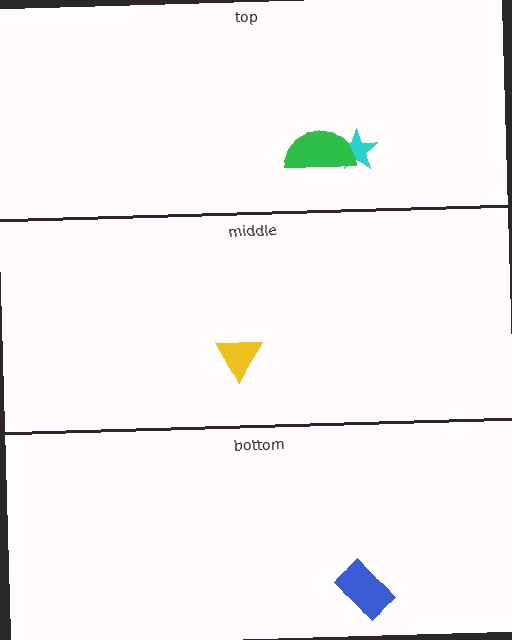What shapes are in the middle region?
The yellow triangle.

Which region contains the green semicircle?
The top region.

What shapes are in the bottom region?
The blue rectangle.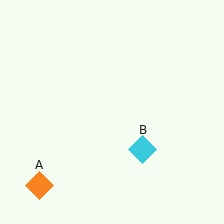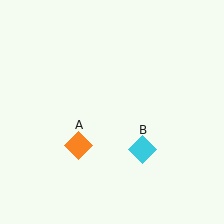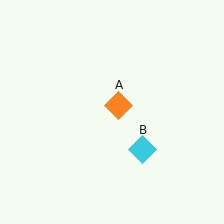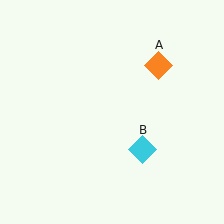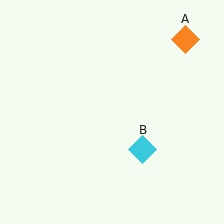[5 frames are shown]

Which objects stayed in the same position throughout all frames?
Cyan diamond (object B) remained stationary.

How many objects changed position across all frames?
1 object changed position: orange diamond (object A).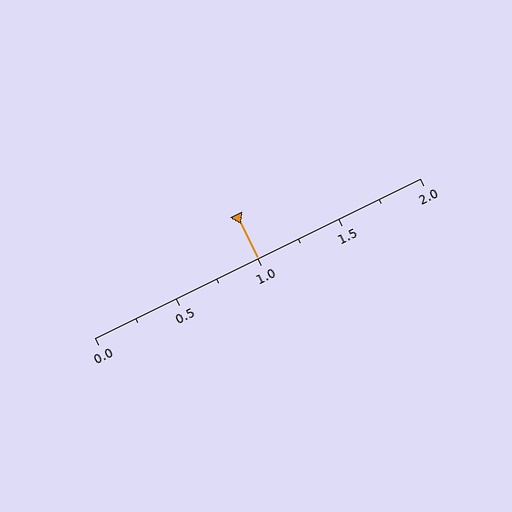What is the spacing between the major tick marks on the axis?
The major ticks are spaced 0.5 apart.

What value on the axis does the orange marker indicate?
The marker indicates approximately 1.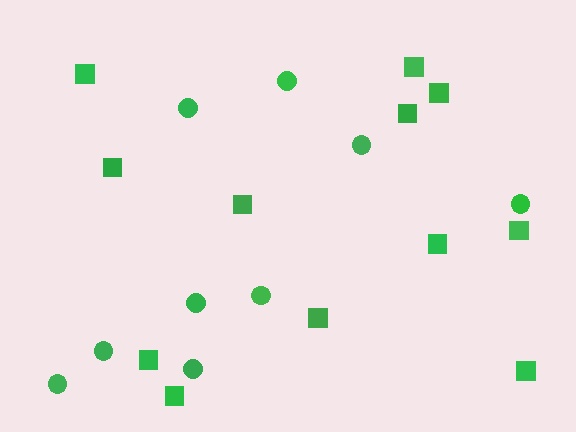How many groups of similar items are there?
There are 2 groups: one group of circles (9) and one group of squares (12).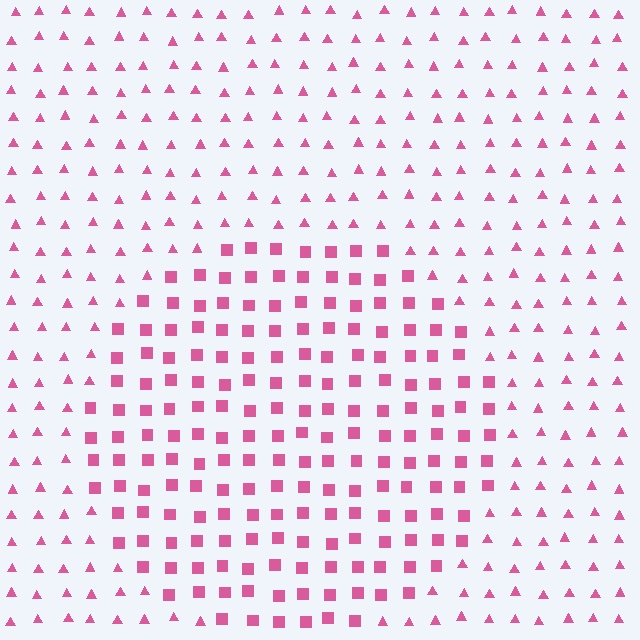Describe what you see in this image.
The image is filled with small pink elements arranged in a uniform grid. A circle-shaped region contains squares, while the surrounding area contains triangles. The boundary is defined purely by the change in element shape.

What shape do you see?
I see a circle.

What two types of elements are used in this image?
The image uses squares inside the circle region and triangles outside it.